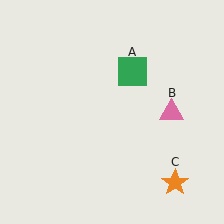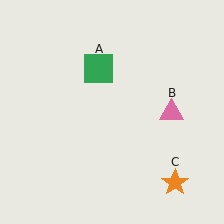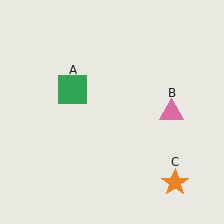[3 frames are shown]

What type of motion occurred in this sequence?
The green square (object A) rotated counterclockwise around the center of the scene.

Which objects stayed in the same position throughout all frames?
Pink triangle (object B) and orange star (object C) remained stationary.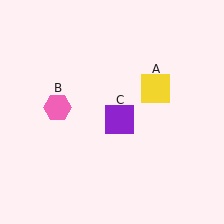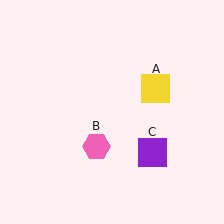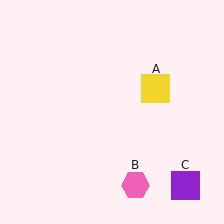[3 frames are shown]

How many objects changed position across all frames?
2 objects changed position: pink hexagon (object B), purple square (object C).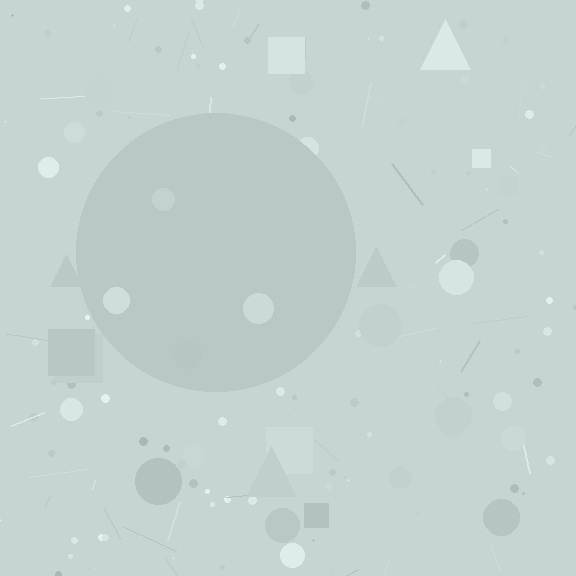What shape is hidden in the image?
A circle is hidden in the image.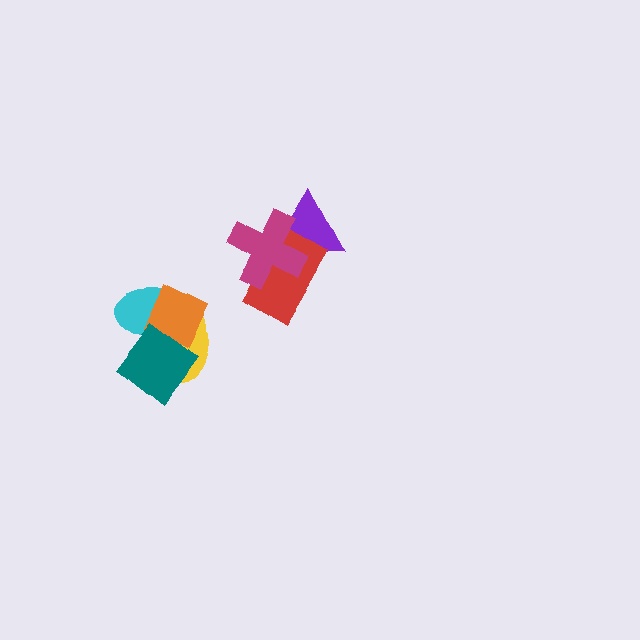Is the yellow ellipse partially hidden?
Yes, it is partially covered by another shape.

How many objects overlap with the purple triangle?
2 objects overlap with the purple triangle.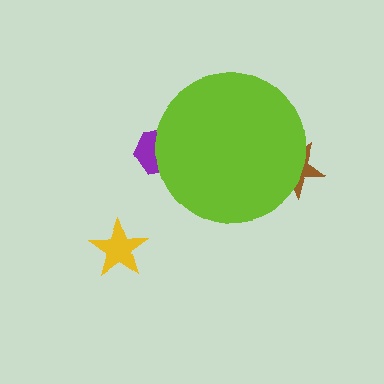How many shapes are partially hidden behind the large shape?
2 shapes are partially hidden.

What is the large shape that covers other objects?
A lime circle.